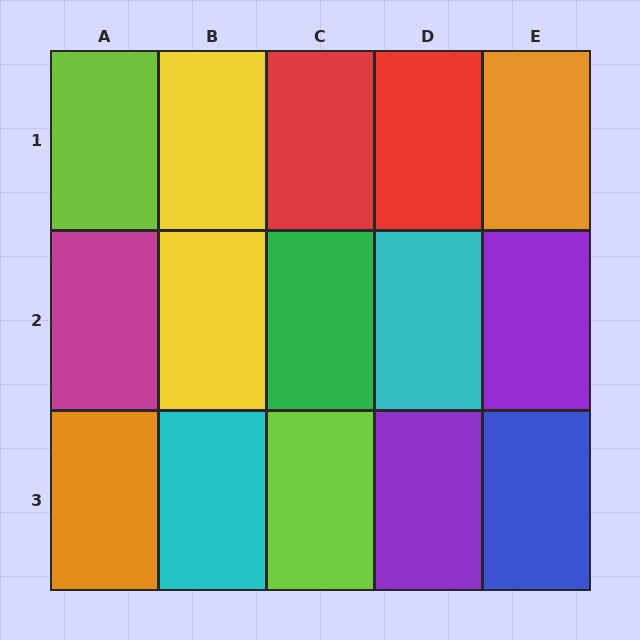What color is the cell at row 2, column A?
Magenta.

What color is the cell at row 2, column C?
Green.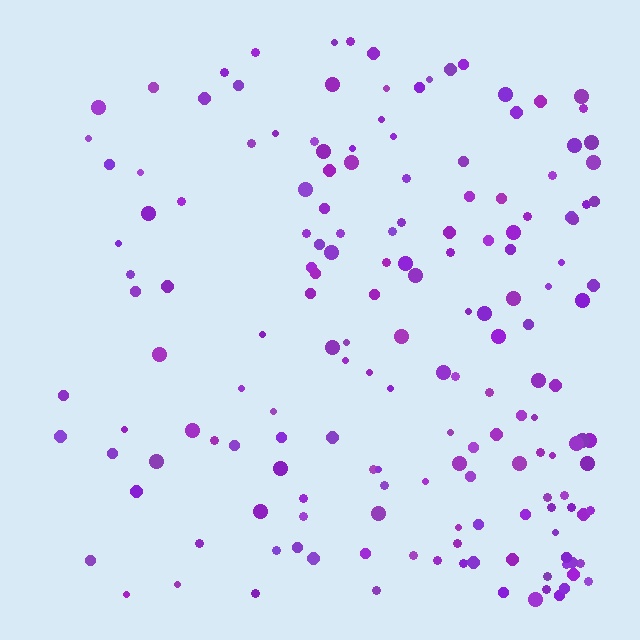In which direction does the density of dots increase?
From left to right, with the right side densest.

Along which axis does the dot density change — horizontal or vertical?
Horizontal.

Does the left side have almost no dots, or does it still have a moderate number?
Still a moderate number, just noticeably fewer than the right.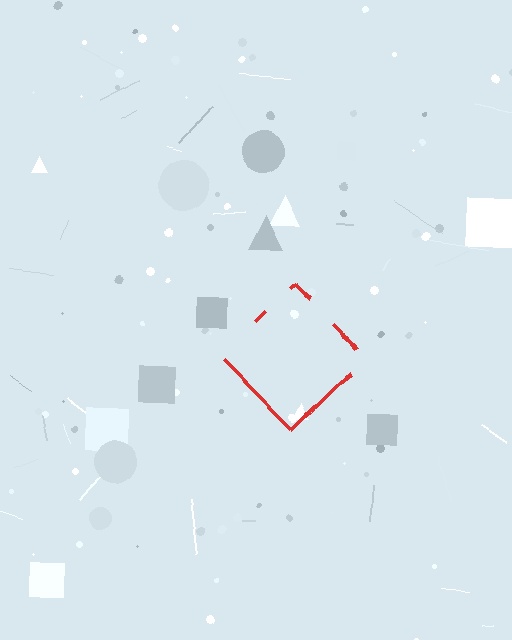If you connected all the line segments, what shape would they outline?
They would outline a diamond.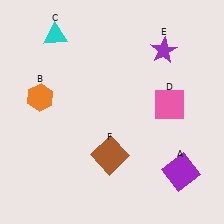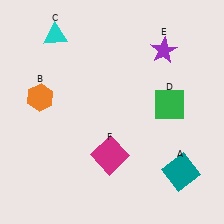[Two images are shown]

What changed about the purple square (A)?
In Image 1, A is purple. In Image 2, it changed to teal.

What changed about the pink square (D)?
In Image 1, D is pink. In Image 2, it changed to green.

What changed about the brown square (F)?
In Image 1, F is brown. In Image 2, it changed to magenta.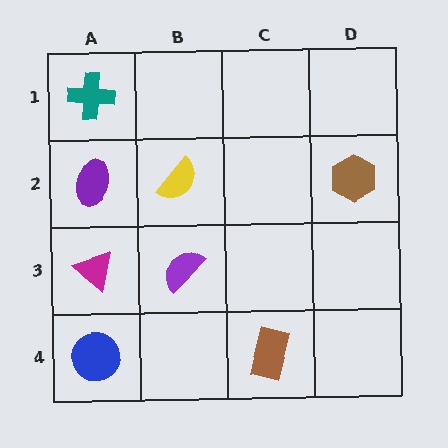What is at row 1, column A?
A teal cross.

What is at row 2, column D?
A brown hexagon.